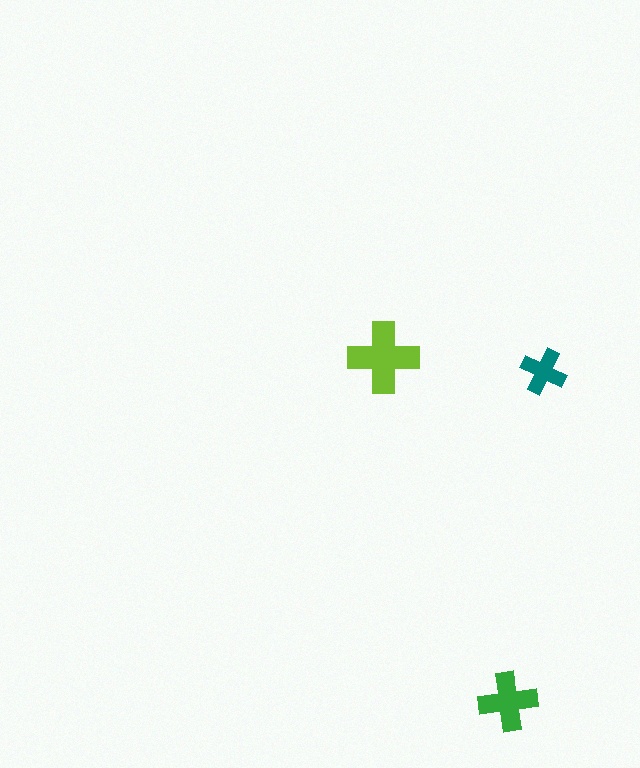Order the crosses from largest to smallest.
the lime one, the green one, the teal one.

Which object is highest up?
The lime cross is topmost.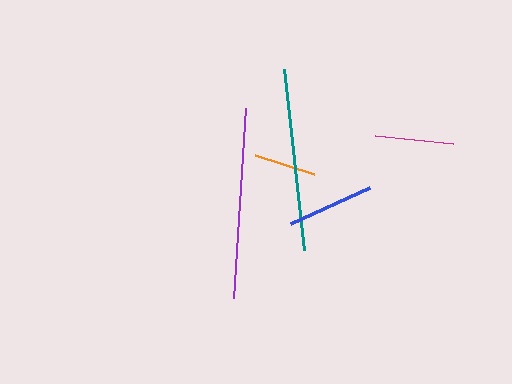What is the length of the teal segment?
The teal segment is approximately 183 pixels long.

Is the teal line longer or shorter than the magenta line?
The teal line is longer than the magenta line.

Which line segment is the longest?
The purple line is the longest at approximately 191 pixels.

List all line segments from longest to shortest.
From longest to shortest: purple, teal, blue, magenta, orange.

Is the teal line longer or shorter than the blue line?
The teal line is longer than the blue line.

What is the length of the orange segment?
The orange segment is approximately 62 pixels long.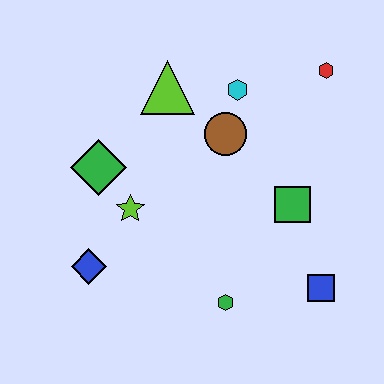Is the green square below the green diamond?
Yes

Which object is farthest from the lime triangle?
The blue square is farthest from the lime triangle.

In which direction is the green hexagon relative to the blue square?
The green hexagon is to the left of the blue square.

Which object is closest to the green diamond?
The lime star is closest to the green diamond.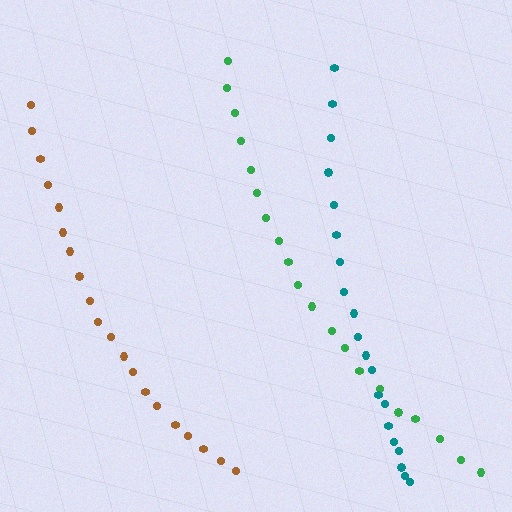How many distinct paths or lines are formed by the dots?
There are 3 distinct paths.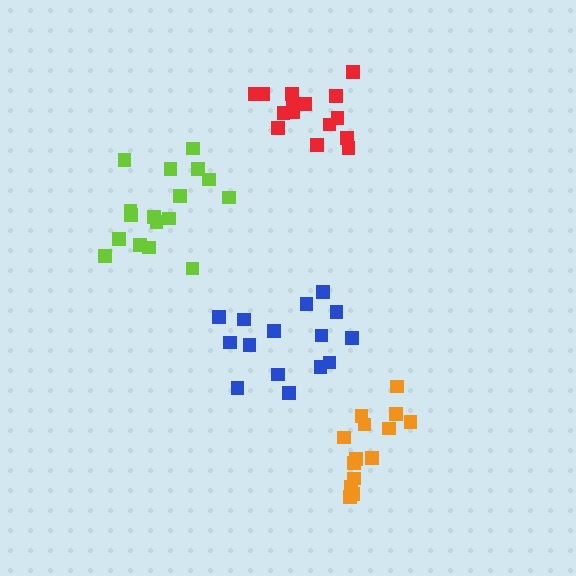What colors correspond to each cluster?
The clusters are colored: lime, blue, red, orange.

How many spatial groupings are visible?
There are 4 spatial groupings.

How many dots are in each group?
Group 1: 17 dots, Group 2: 15 dots, Group 3: 15 dots, Group 4: 14 dots (61 total).